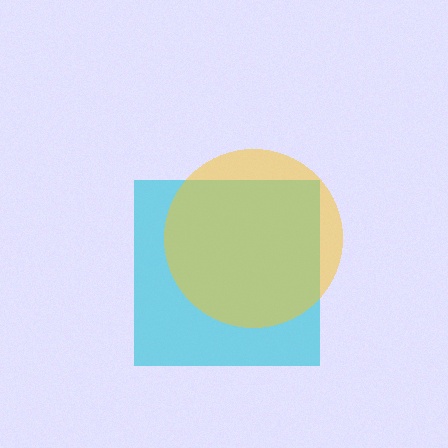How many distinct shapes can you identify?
There are 2 distinct shapes: a cyan square, a yellow circle.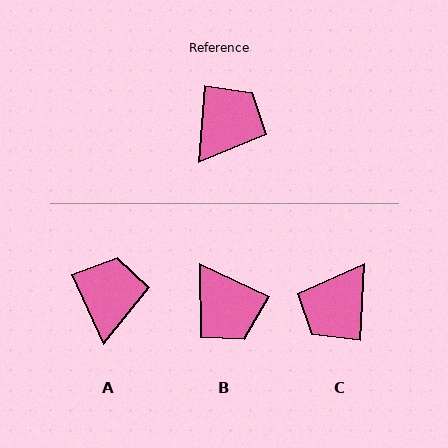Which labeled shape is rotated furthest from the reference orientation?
C, about 179 degrees away.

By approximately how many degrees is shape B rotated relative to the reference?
Approximately 111 degrees clockwise.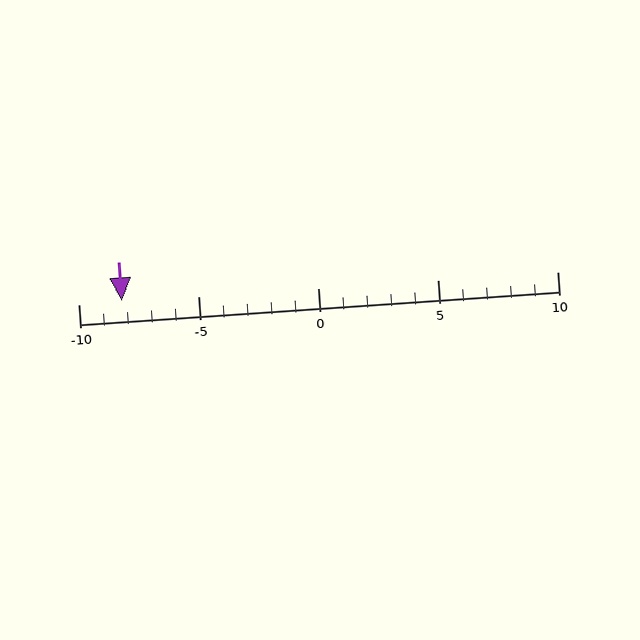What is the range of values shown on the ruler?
The ruler shows values from -10 to 10.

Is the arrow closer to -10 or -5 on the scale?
The arrow is closer to -10.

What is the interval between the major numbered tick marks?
The major tick marks are spaced 5 units apart.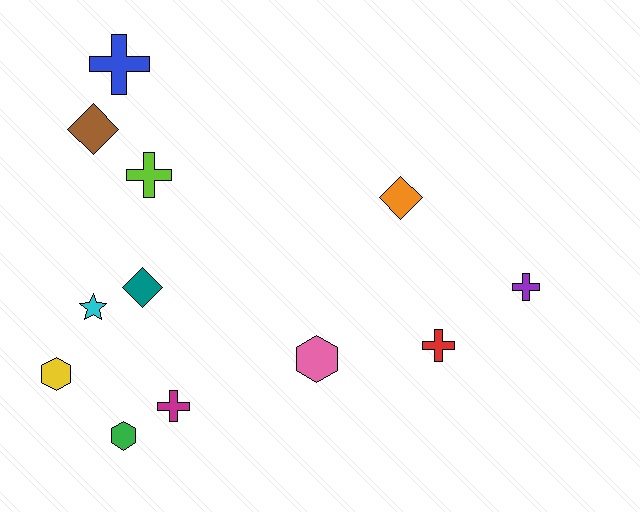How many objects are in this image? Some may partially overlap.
There are 12 objects.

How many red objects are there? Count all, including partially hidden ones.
There is 1 red object.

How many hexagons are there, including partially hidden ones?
There are 3 hexagons.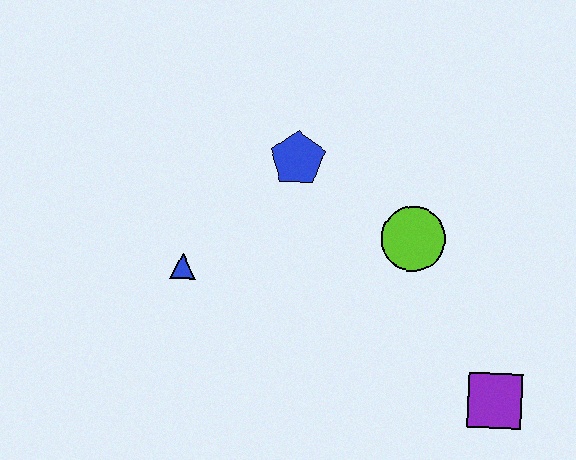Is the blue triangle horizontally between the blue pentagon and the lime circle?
No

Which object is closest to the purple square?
The lime circle is closest to the purple square.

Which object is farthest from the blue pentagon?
The purple square is farthest from the blue pentagon.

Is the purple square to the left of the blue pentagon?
No